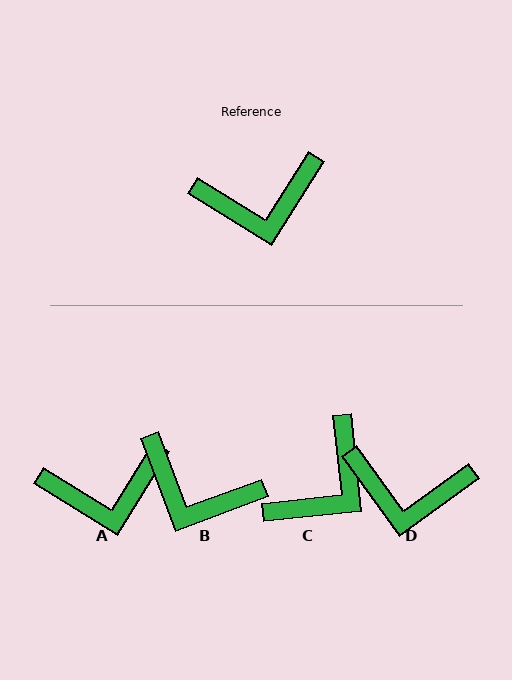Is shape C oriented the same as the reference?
No, it is off by about 38 degrees.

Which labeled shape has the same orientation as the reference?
A.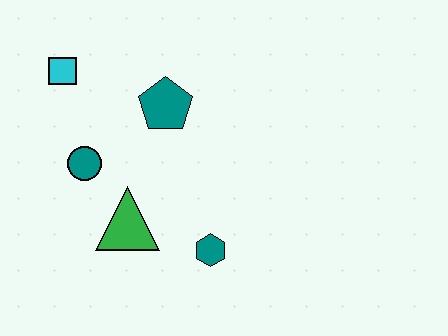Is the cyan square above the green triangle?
Yes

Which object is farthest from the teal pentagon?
The teal hexagon is farthest from the teal pentagon.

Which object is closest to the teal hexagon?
The green triangle is closest to the teal hexagon.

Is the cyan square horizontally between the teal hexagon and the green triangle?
No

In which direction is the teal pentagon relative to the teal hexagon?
The teal pentagon is above the teal hexagon.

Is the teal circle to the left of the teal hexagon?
Yes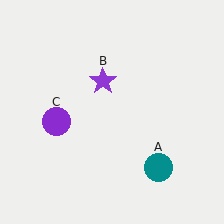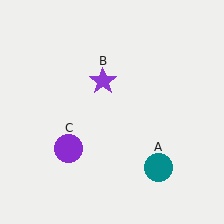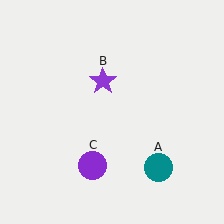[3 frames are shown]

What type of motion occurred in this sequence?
The purple circle (object C) rotated counterclockwise around the center of the scene.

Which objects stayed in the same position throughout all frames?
Teal circle (object A) and purple star (object B) remained stationary.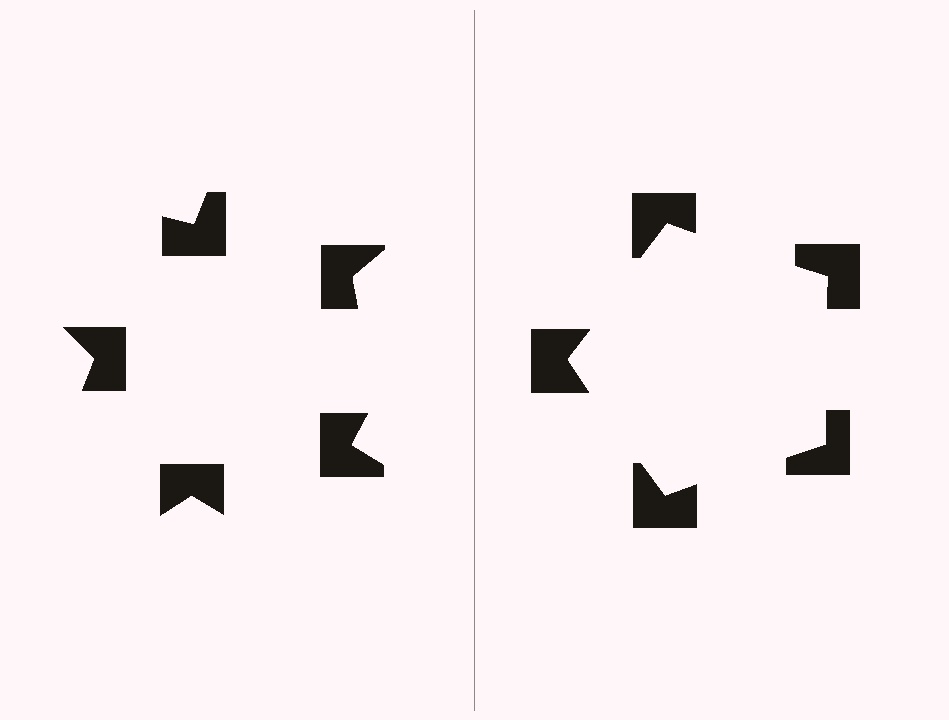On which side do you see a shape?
An illusory pentagon appears on the right side. On the left side the wedge cuts are rotated, so no coherent shape forms.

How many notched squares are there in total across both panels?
10 — 5 on each side.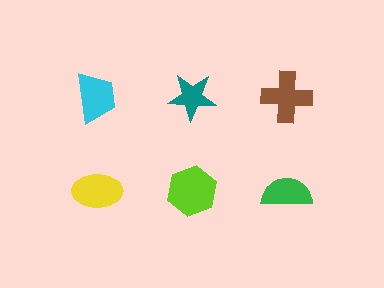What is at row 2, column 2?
A lime hexagon.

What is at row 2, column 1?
A yellow ellipse.